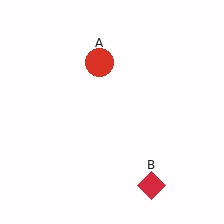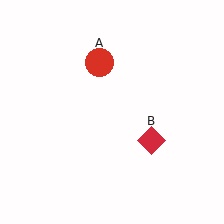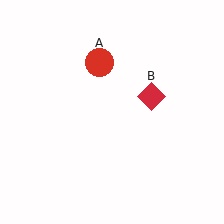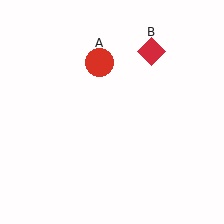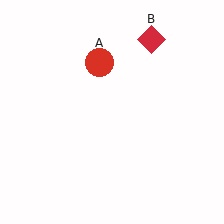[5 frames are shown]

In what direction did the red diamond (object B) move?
The red diamond (object B) moved up.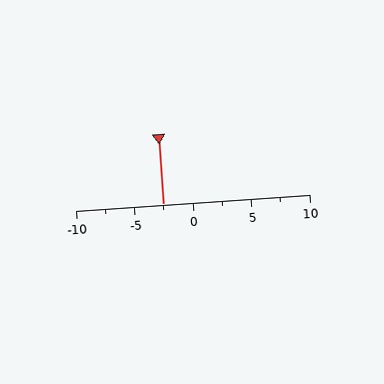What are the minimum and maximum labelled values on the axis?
The axis runs from -10 to 10.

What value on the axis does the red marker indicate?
The marker indicates approximately -2.5.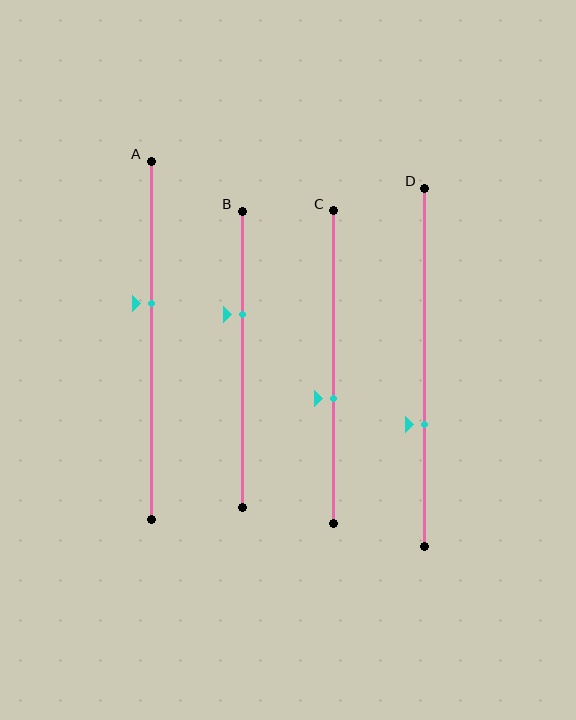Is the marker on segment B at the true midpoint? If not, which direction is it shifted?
No, the marker on segment B is shifted upward by about 15% of the segment length.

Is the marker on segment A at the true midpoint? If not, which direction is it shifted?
No, the marker on segment A is shifted upward by about 10% of the segment length.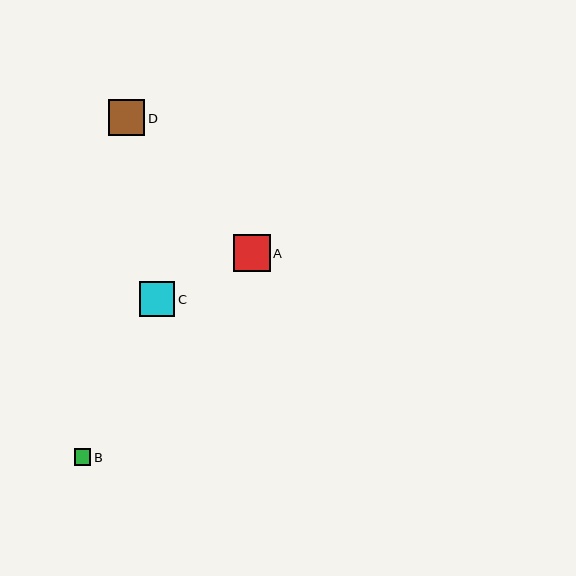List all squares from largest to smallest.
From largest to smallest: A, D, C, B.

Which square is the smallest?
Square B is the smallest with a size of approximately 17 pixels.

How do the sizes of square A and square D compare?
Square A and square D are approximately the same size.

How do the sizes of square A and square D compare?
Square A and square D are approximately the same size.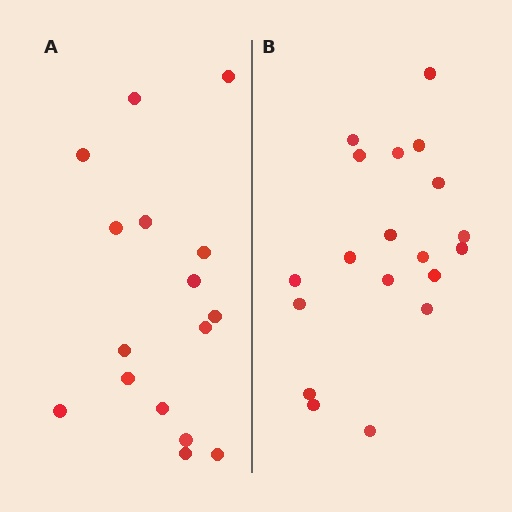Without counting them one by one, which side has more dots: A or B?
Region B (the right region) has more dots.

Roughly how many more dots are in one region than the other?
Region B has just a few more — roughly 2 or 3 more dots than region A.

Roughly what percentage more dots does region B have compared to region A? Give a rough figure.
About 20% more.